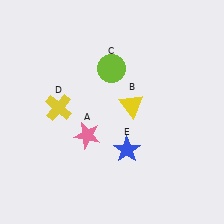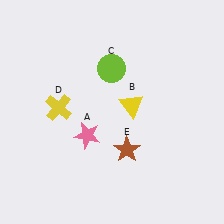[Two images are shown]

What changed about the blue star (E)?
In Image 1, E is blue. In Image 2, it changed to brown.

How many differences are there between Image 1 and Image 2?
There is 1 difference between the two images.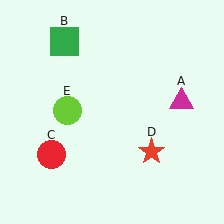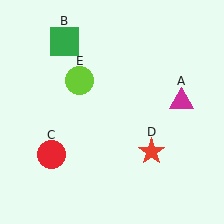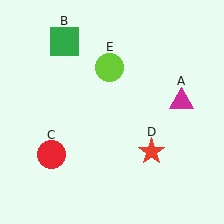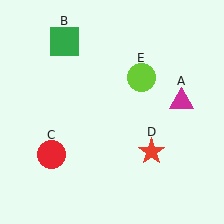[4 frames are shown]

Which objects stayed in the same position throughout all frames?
Magenta triangle (object A) and green square (object B) and red circle (object C) and red star (object D) remained stationary.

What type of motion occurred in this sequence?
The lime circle (object E) rotated clockwise around the center of the scene.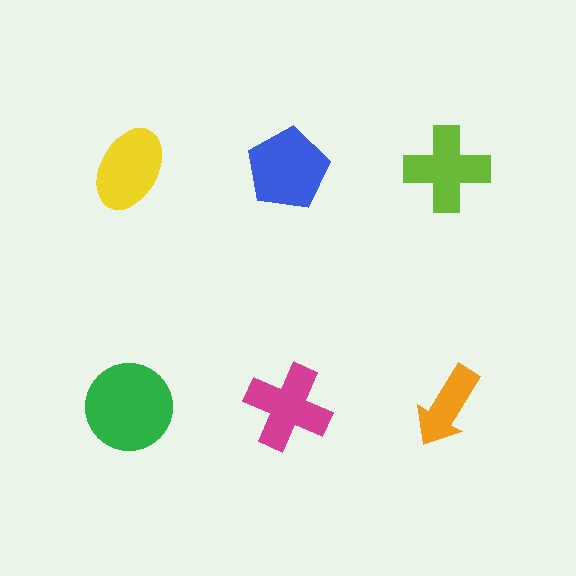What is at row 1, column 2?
A blue pentagon.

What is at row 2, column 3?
An orange arrow.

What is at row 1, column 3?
A lime cross.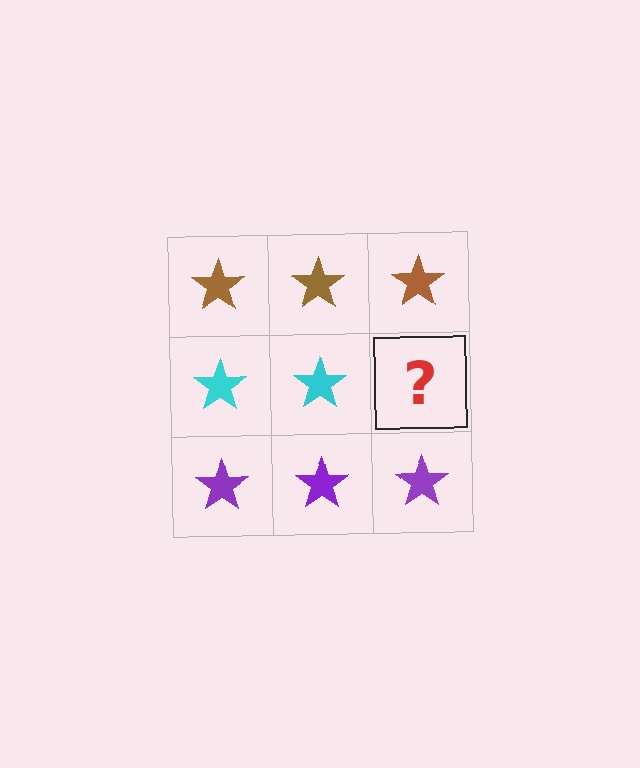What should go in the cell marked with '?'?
The missing cell should contain a cyan star.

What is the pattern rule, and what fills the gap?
The rule is that each row has a consistent color. The gap should be filled with a cyan star.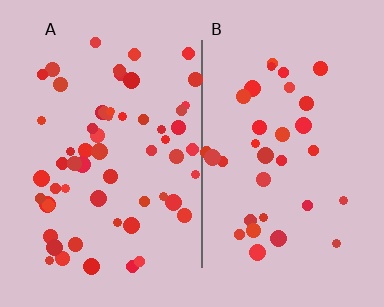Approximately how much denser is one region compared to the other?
Approximately 1.6× — region A over region B.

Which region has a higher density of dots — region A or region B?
A (the left).